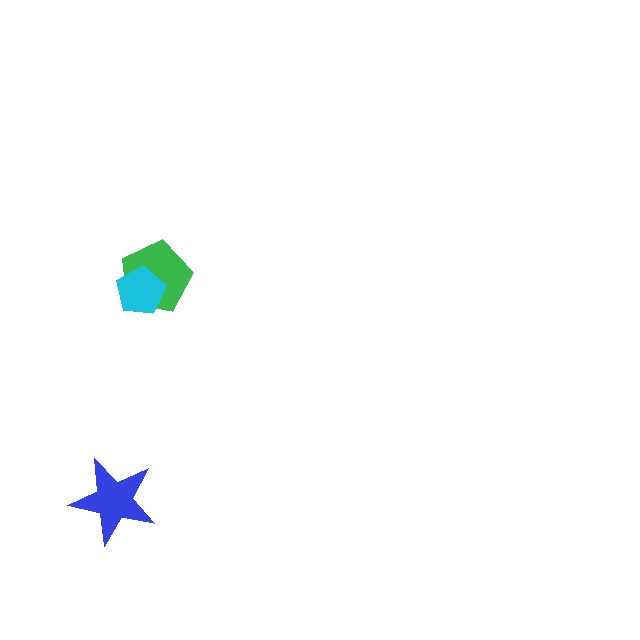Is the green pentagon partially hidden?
Yes, it is partially covered by another shape.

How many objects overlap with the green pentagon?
1 object overlaps with the green pentagon.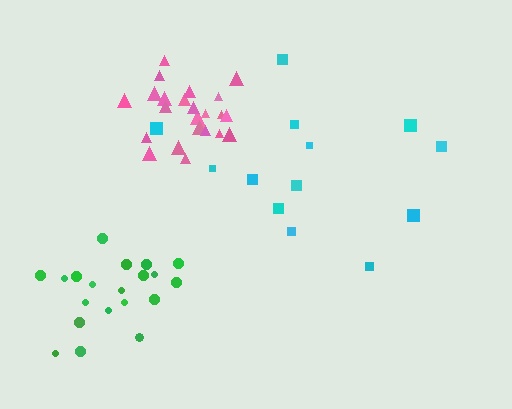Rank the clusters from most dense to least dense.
pink, green, cyan.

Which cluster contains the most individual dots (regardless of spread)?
Pink (24).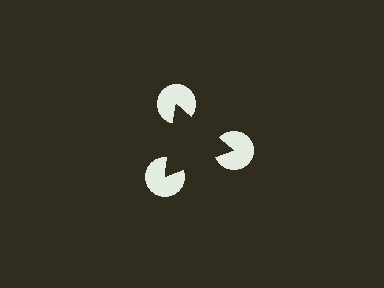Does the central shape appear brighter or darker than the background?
It typically appears slightly darker than the background, even though no actual brightness change is drawn.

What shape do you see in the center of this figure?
An illusory triangle — its edges are inferred from the aligned wedge cuts in the pac-man discs, not physically drawn.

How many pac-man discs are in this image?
There are 3 — one at each vertex of the illusory triangle.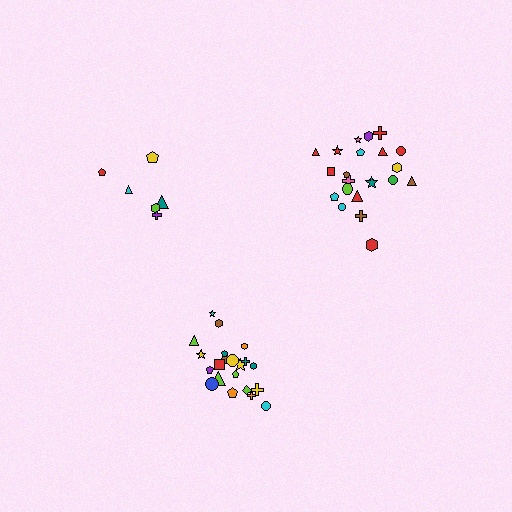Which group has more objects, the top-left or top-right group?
The top-right group.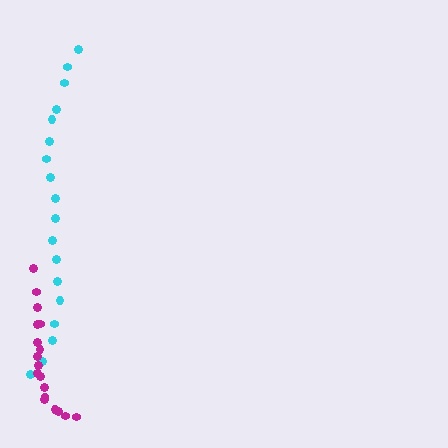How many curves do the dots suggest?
There are 2 distinct paths.